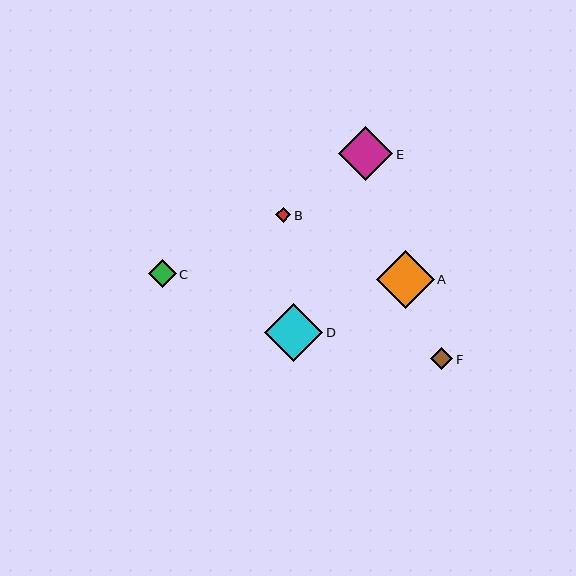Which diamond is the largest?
Diamond D is the largest with a size of approximately 58 pixels.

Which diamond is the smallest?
Diamond B is the smallest with a size of approximately 15 pixels.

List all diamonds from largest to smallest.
From largest to smallest: D, A, E, C, F, B.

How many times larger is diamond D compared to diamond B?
Diamond D is approximately 3.8 times the size of diamond B.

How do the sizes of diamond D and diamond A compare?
Diamond D and diamond A are approximately the same size.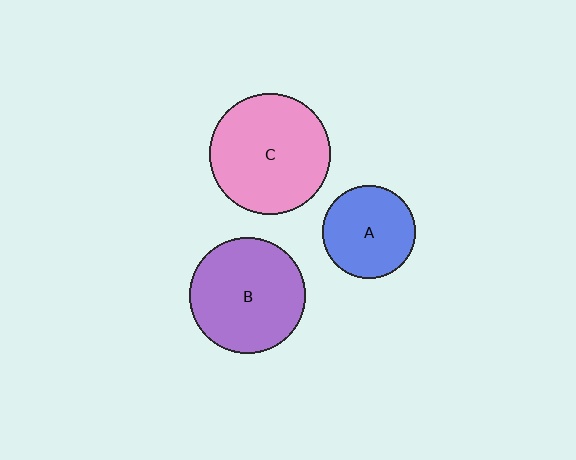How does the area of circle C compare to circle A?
Approximately 1.7 times.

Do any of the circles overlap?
No, none of the circles overlap.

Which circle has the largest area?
Circle C (pink).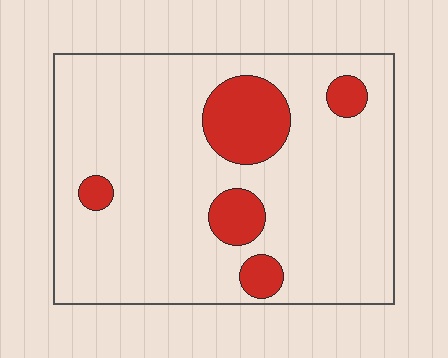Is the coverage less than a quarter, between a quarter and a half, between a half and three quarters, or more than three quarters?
Less than a quarter.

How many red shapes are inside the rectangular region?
5.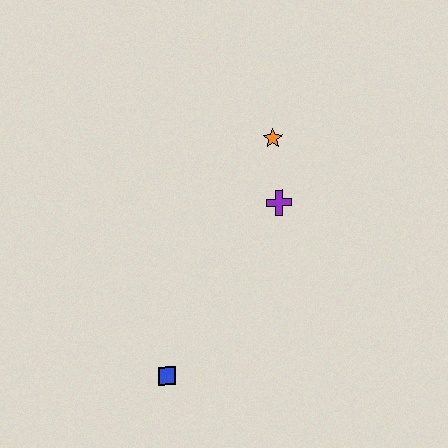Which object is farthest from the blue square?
The orange star is farthest from the blue square.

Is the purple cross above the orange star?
No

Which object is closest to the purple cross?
The orange star is closest to the purple cross.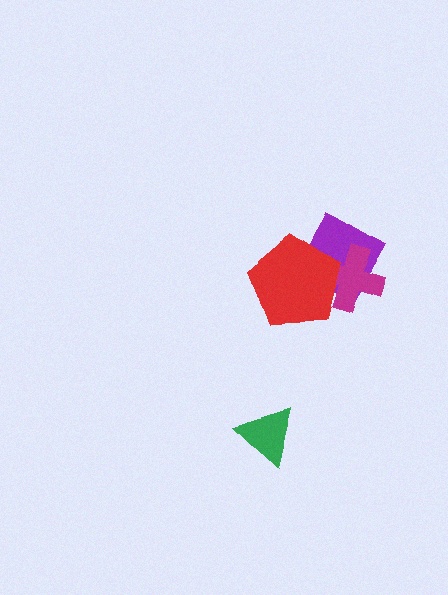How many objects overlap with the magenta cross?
2 objects overlap with the magenta cross.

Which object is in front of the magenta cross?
The red pentagon is in front of the magenta cross.